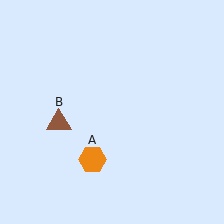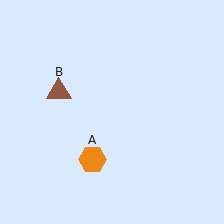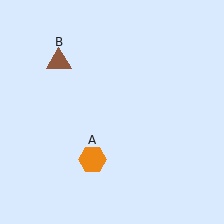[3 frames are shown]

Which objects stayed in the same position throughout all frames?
Orange hexagon (object A) remained stationary.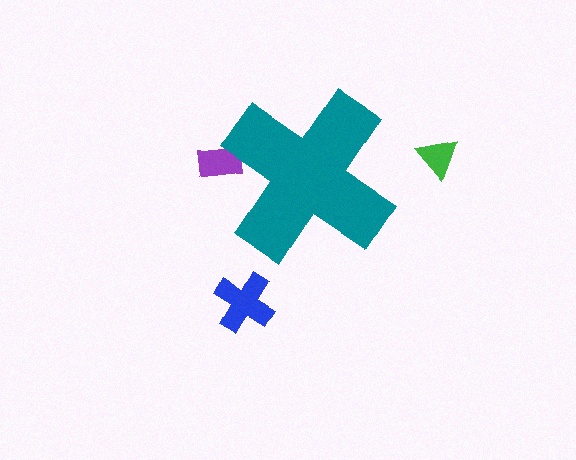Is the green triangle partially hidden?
No, the green triangle is fully visible.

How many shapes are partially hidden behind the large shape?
1 shape is partially hidden.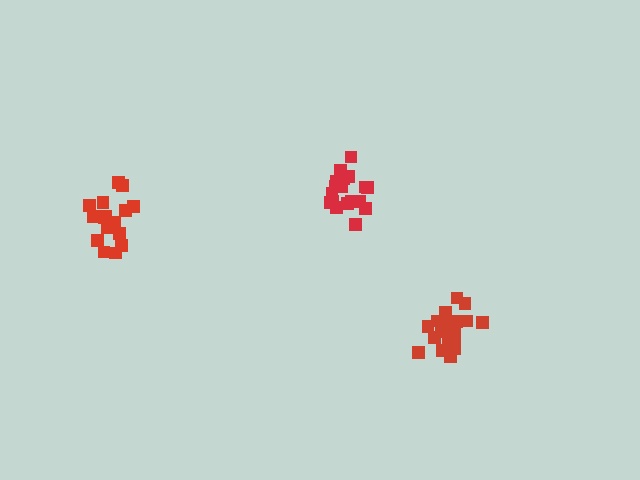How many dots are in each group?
Group 1: 19 dots, Group 2: 18 dots, Group 3: 17 dots (54 total).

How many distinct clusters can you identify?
There are 3 distinct clusters.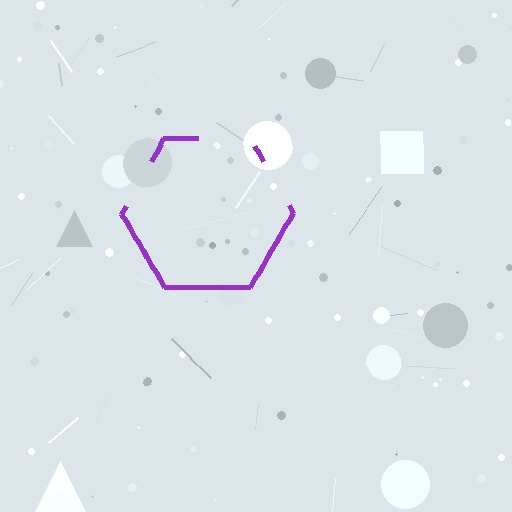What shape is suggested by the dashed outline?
The dashed outline suggests a hexagon.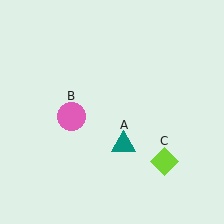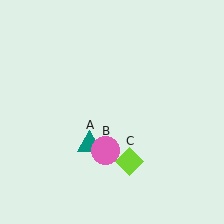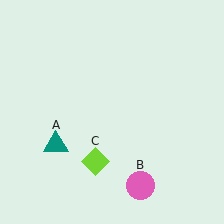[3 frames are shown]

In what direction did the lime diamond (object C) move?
The lime diamond (object C) moved left.